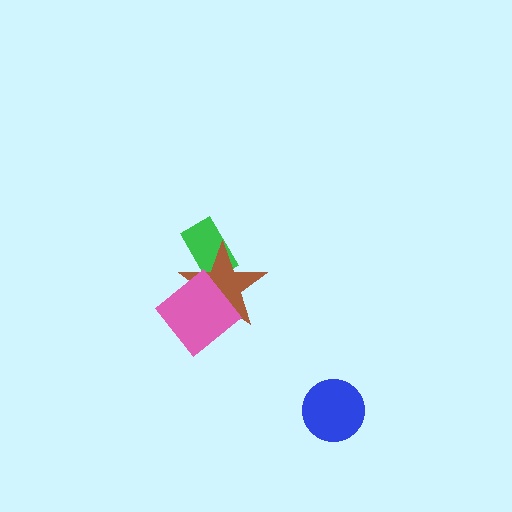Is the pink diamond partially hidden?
No, no other shape covers it.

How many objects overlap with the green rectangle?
1 object overlaps with the green rectangle.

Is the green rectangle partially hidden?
Yes, it is partially covered by another shape.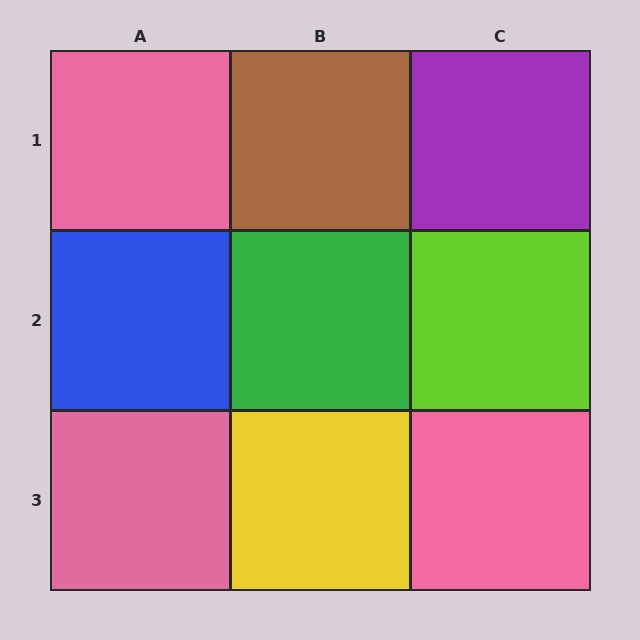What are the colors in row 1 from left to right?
Pink, brown, purple.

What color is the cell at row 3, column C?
Pink.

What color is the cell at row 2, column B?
Green.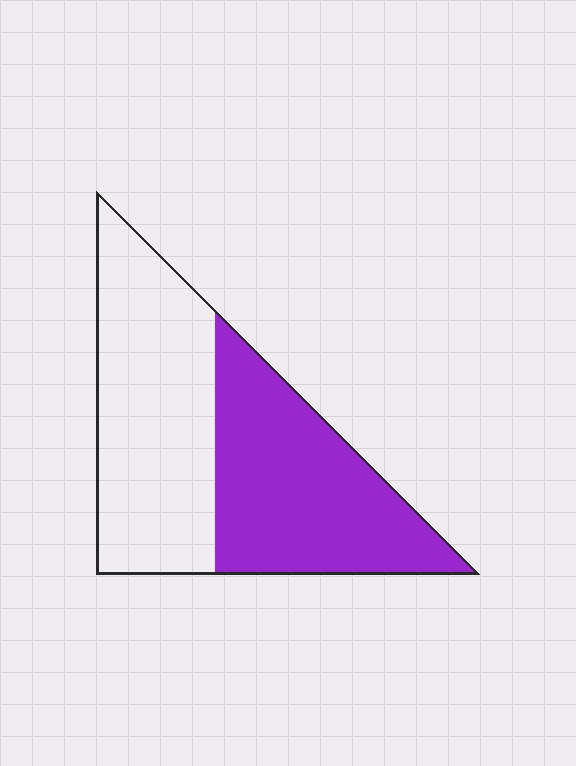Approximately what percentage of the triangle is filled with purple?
Approximately 50%.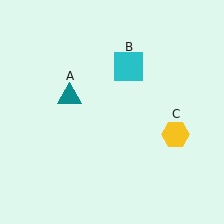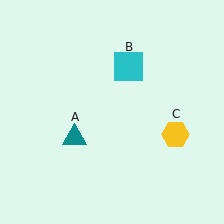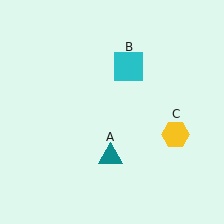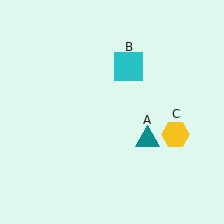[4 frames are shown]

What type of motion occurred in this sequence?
The teal triangle (object A) rotated counterclockwise around the center of the scene.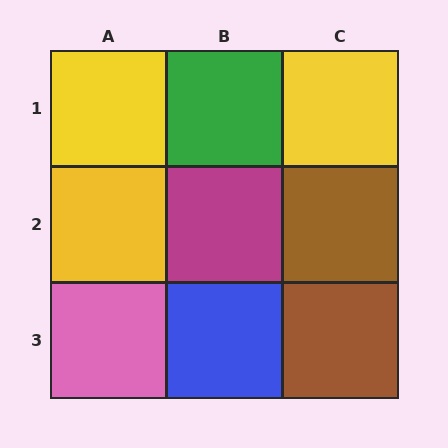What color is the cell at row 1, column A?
Yellow.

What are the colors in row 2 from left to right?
Yellow, magenta, brown.